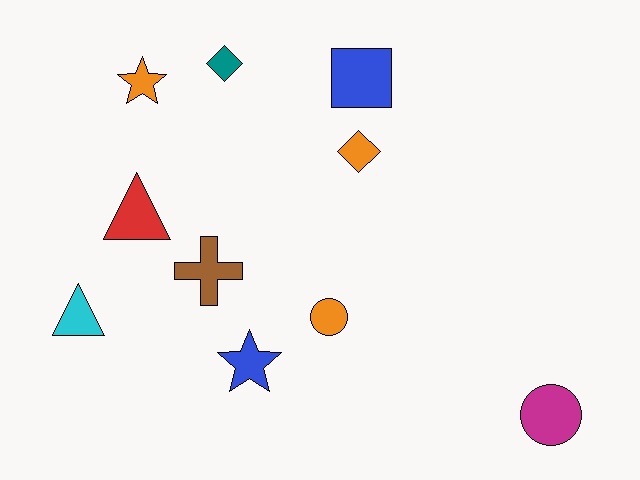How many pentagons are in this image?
There are no pentagons.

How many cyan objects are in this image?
There is 1 cyan object.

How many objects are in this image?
There are 10 objects.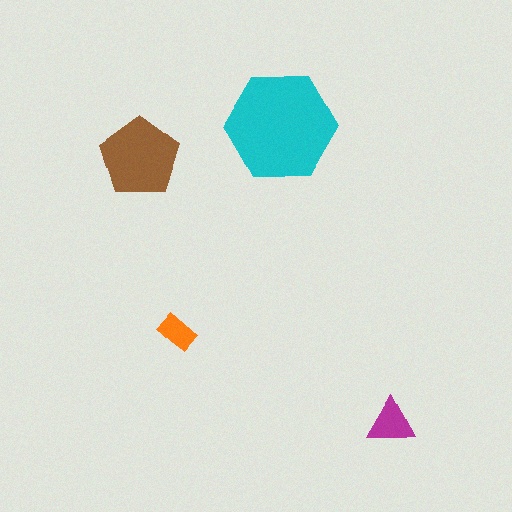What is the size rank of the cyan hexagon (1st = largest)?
1st.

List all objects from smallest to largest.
The orange rectangle, the magenta triangle, the brown pentagon, the cyan hexagon.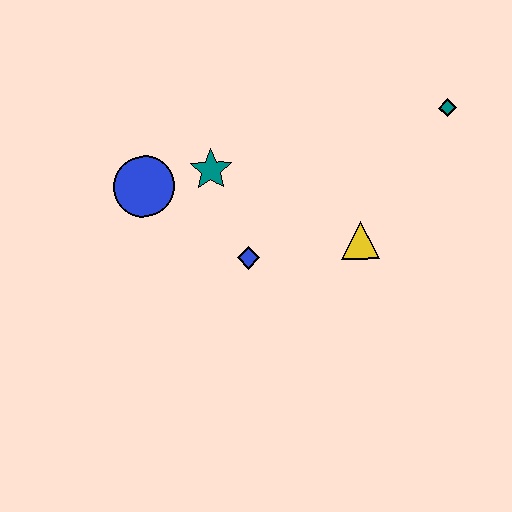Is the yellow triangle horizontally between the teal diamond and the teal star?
Yes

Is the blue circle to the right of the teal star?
No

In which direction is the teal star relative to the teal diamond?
The teal star is to the left of the teal diamond.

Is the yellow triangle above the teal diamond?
No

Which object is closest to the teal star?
The blue circle is closest to the teal star.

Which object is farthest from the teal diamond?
The blue circle is farthest from the teal diamond.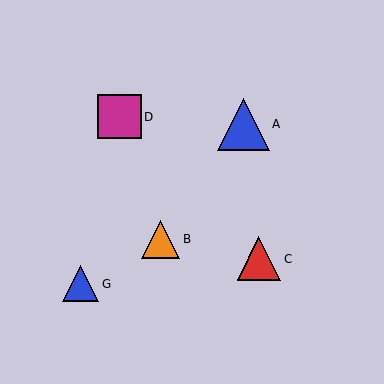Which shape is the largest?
The blue triangle (labeled A) is the largest.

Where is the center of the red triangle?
The center of the red triangle is at (259, 259).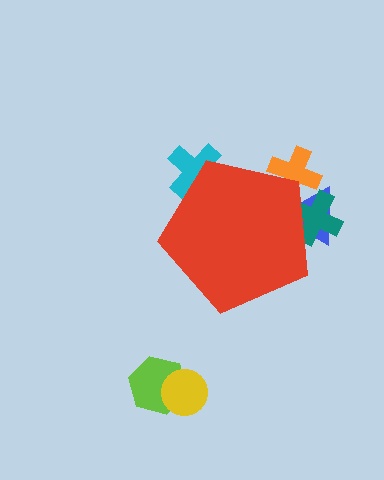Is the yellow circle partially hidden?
No, the yellow circle is fully visible.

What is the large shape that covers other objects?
A red pentagon.